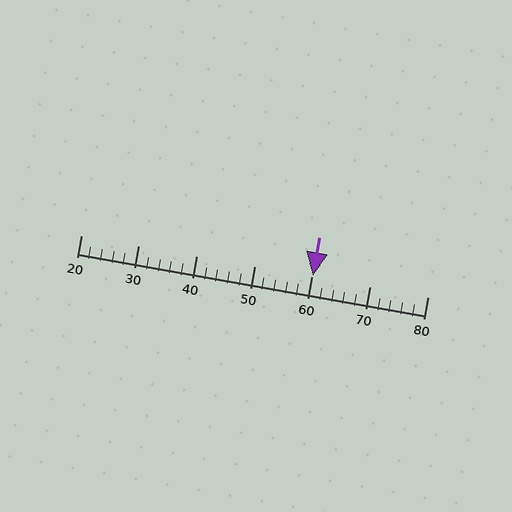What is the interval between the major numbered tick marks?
The major tick marks are spaced 10 units apart.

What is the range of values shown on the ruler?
The ruler shows values from 20 to 80.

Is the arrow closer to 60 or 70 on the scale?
The arrow is closer to 60.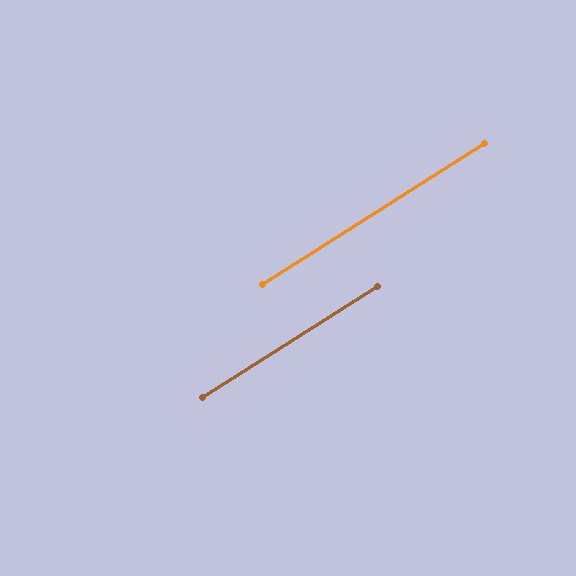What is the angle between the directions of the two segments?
Approximately 0 degrees.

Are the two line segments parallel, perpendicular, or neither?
Parallel — their directions differ by only 0.1°.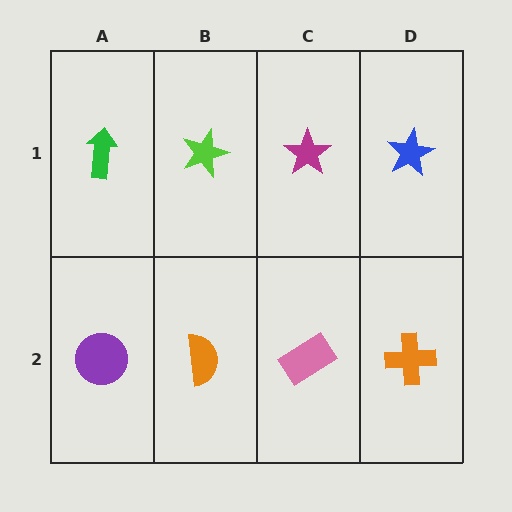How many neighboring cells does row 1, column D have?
2.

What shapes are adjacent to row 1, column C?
A pink rectangle (row 2, column C), a lime star (row 1, column B), a blue star (row 1, column D).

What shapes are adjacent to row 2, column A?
A green arrow (row 1, column A), an orange semicircle (row 2, column B).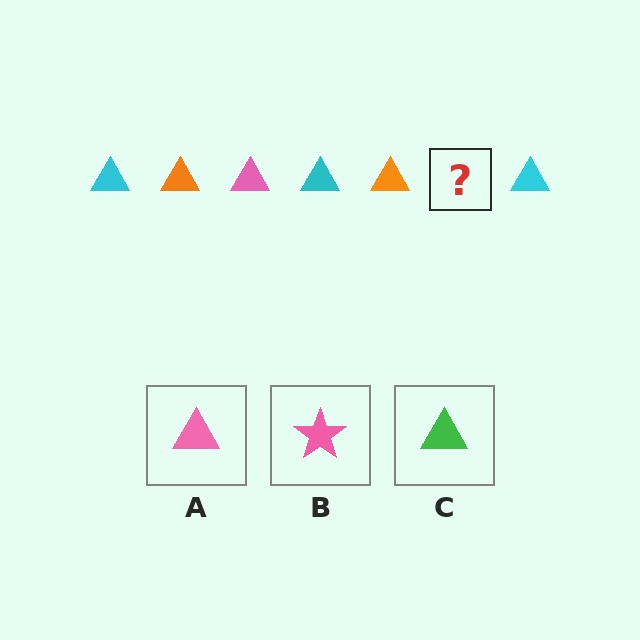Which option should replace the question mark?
Option A.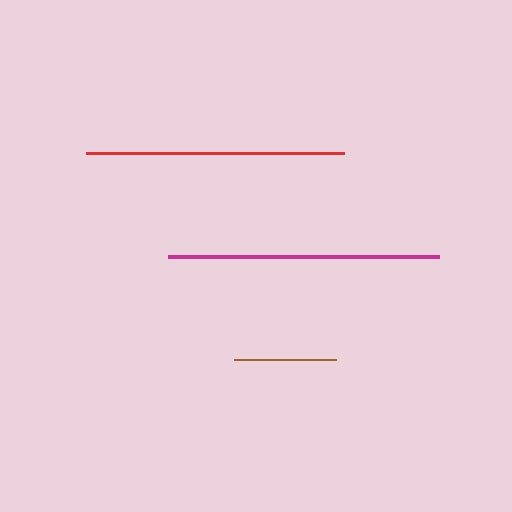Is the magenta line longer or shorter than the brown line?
The magenta line is longer than the brown line.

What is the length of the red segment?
The red segment is approximately 258 pixels long.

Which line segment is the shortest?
The brown line is the shortest at approximately 102 pixels.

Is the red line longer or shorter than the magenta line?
The magenta line is longer than the red line.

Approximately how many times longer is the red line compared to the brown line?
The red line is approximately 2.5 times the length of the brown line.